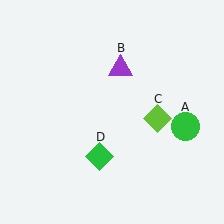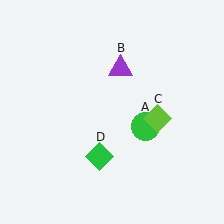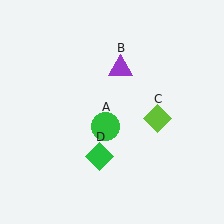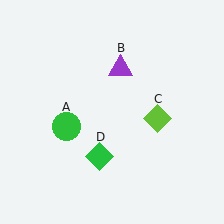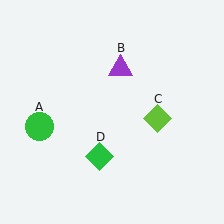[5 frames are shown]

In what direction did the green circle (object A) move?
The green circle (object A) moved left.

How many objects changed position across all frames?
1 object changed position: green circle (object A).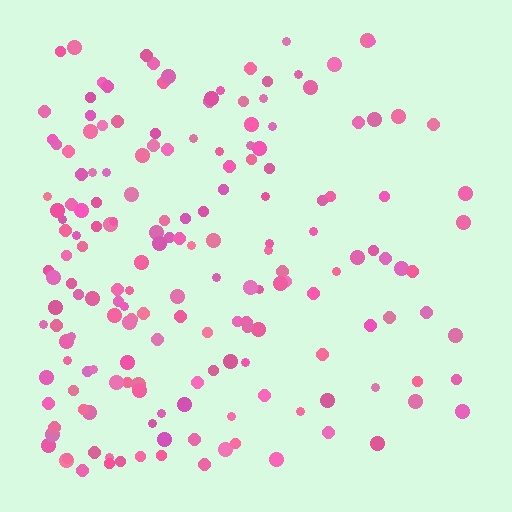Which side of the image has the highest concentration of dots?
The left.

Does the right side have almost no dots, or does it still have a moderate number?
Still a moderate number, just noticeably fewer than the left.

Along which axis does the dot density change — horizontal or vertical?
Horizontal.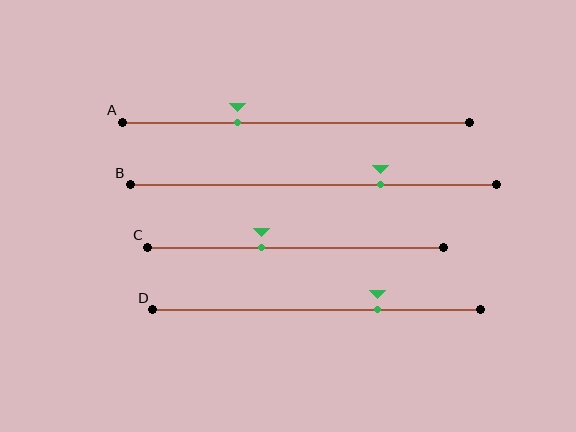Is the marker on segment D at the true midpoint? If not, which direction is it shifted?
No, the marker on segment D is shifted to the right by about 18% of the segment length.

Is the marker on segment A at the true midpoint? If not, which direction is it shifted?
No, the marker on segment A is shifted to the left by about 17% of the segment length.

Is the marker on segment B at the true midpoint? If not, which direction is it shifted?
No, the marker on segment B is shifted to the right by about 18% of the segment length.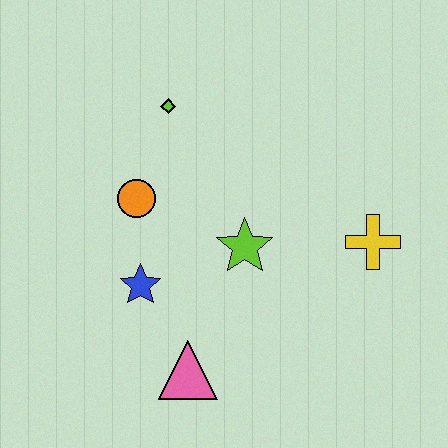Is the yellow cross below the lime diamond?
Yes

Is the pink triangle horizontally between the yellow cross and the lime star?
No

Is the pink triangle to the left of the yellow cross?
Yes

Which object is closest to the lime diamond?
The orange circle is closest to the lime diamond.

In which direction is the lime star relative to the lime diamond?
The lime star is below the lime diamond.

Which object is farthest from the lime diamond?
The pink triangle is farthest from the lime diamond.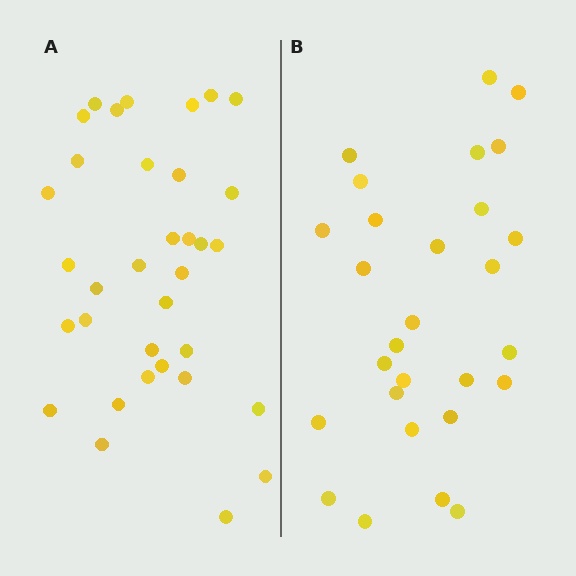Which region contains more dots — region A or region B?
Region A (the left region) has more dots.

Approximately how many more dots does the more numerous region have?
Region A has about 6 more dots than region B.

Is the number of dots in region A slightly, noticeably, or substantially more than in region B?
Region A has only slightly more — the two regions are fairly close. The ratio is roughly 1.2 to 1.